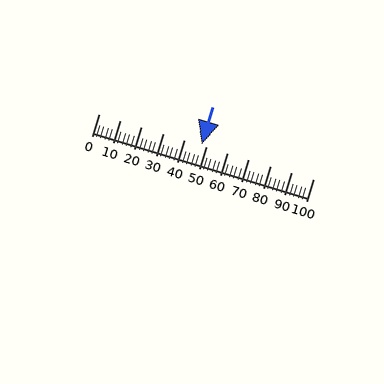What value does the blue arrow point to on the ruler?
The blue arrow points to approximately 48.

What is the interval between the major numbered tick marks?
The major tick marks are spaced 10 units apart.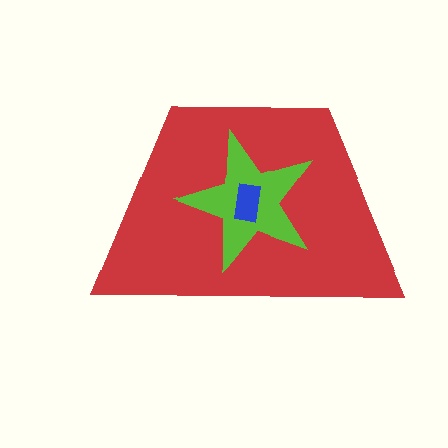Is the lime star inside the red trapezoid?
Yes.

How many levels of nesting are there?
3.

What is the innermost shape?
The blue rectangle.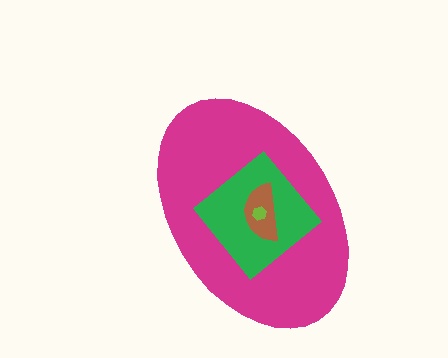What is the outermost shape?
The magenta ellipse.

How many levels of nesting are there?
4.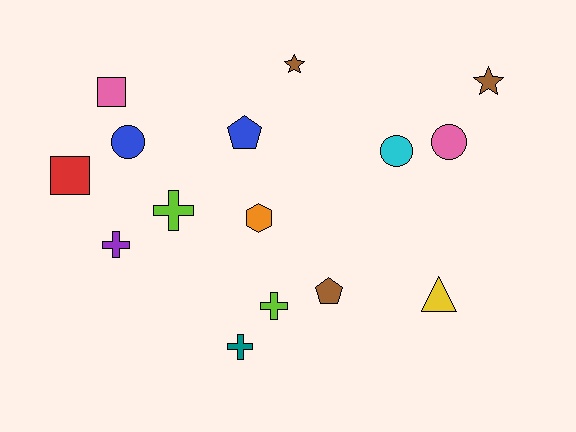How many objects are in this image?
There are 15 objects.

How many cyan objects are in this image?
There is 1 cyan object.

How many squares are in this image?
There are 2 squares.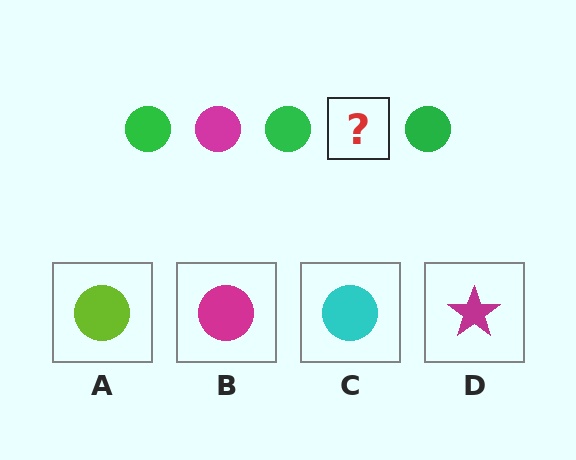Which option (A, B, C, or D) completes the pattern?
B.